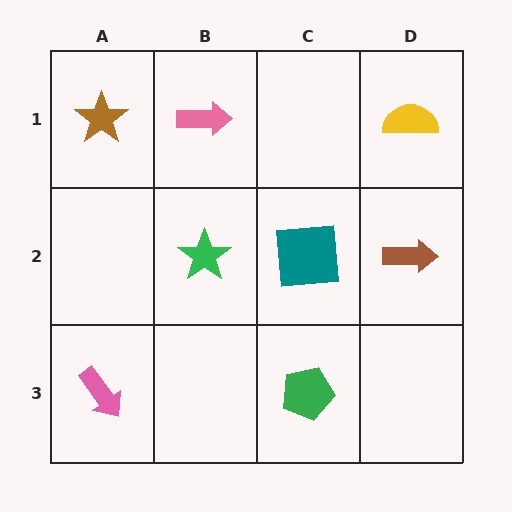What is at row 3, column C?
A green pentagon.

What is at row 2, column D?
A brown arrow.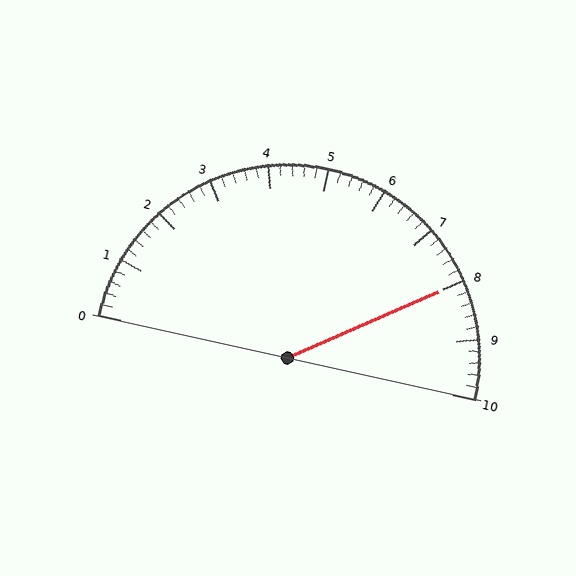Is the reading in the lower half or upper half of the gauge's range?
The reading is in the upper half of the range (0 to 10).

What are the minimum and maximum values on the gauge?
The gauge ranges from 0 to 10.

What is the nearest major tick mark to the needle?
The nearest major tick mark is 8.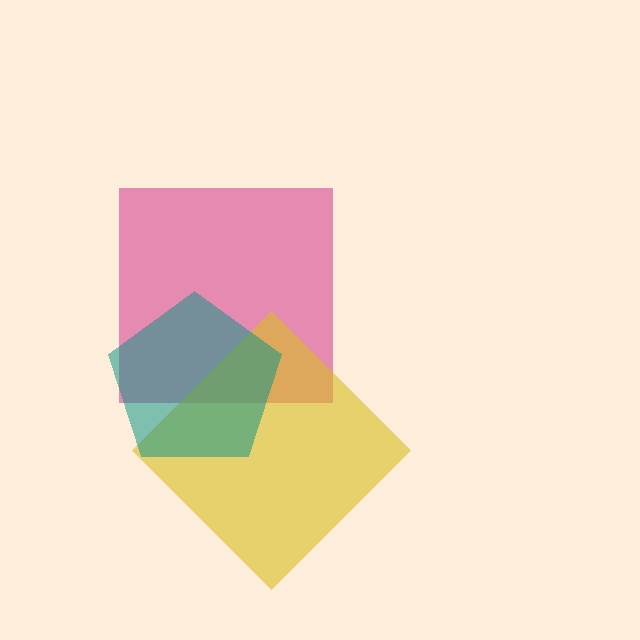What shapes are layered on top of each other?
The layered shapes are: a magenta square, a yellow diamond, a teal pentagon.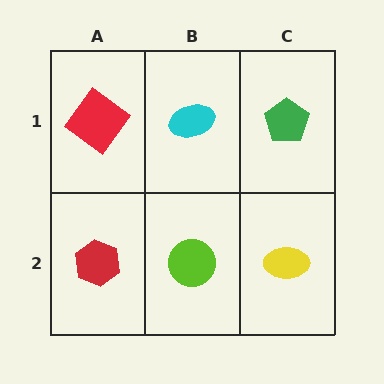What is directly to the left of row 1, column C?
A cyan ellipse.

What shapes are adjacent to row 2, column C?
A green pentagon (row 1, column C), a lime circle (row 2, column B).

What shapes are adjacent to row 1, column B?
A lime circle (row 2, column B), a red diamond (row 1, column A), a green pentagon (row 1, column C).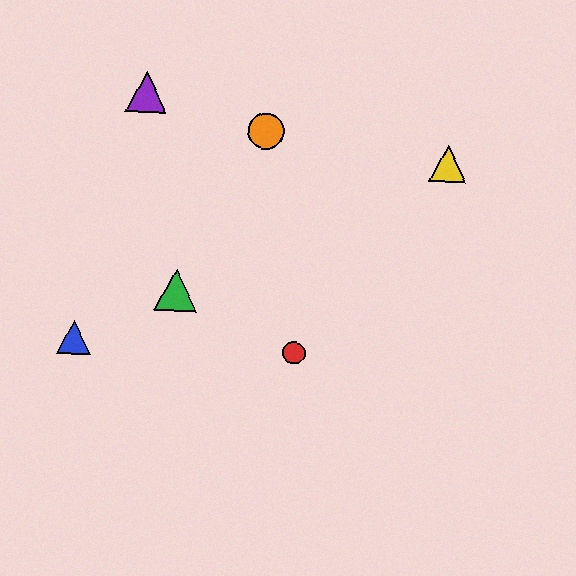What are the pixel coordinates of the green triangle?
The green triangle is at (176, 290).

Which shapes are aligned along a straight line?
The blue triangle, the green triangle, the yellow triangle are aligned along a straight line.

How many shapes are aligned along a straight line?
3 shapes (the blue triangle, the green triangle, the yellow triangle) are aligned along a straight line.